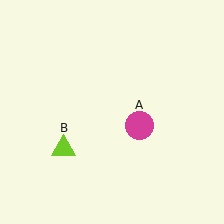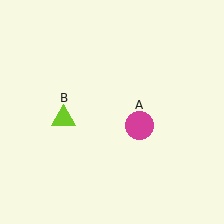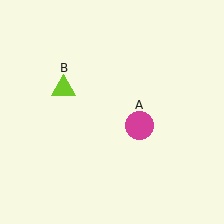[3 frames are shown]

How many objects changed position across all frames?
1 object changed position: lime triangle (object B).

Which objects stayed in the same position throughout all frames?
Magenta circle (object A) remained stationary.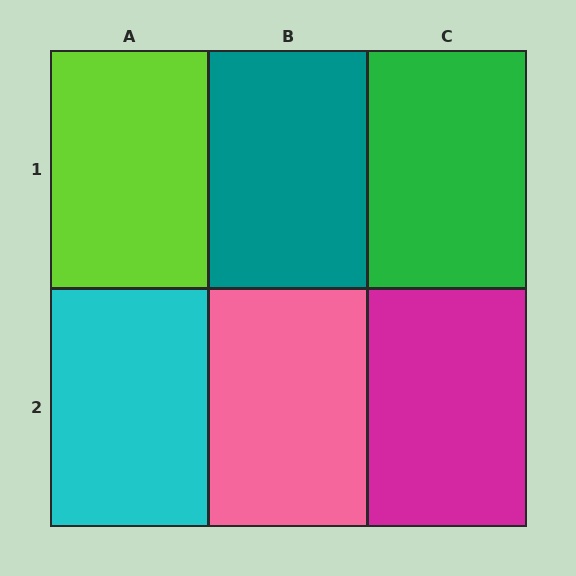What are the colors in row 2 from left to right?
Cyan, pink, magenta.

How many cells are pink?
1 cell is pink.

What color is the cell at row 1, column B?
Teal.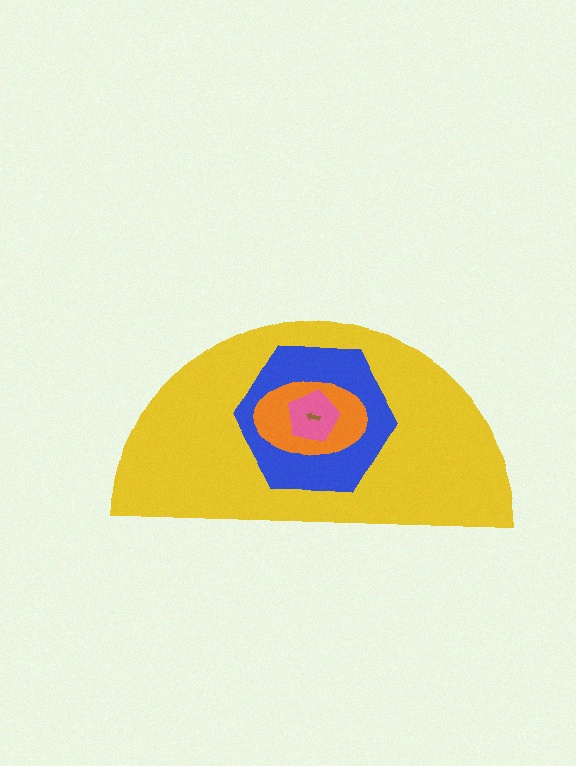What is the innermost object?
The brown arrow.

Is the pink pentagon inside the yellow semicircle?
Yes.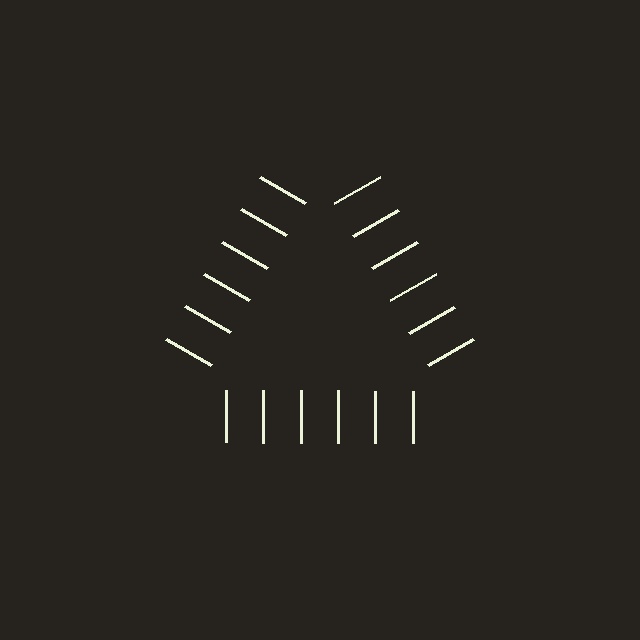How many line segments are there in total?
18 — 6 along each of the 3 edges.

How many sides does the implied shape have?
3 sides — the line-ends trace a triangle.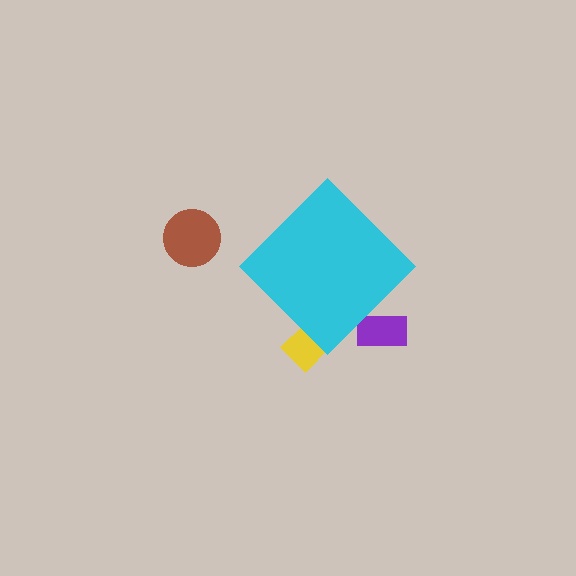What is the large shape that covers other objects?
A cyan diamond.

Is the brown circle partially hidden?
No, the brown circle is fully visible.